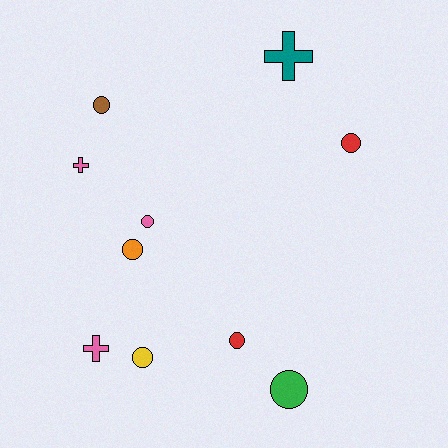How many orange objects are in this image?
There is 1 orange object.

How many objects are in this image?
There are 10 objects.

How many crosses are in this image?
There are 3 crosses.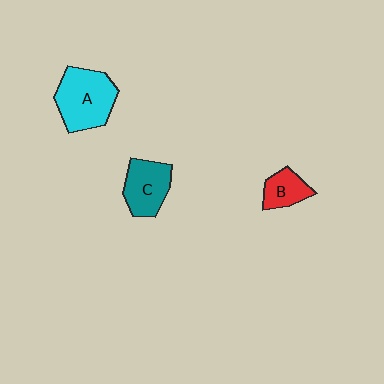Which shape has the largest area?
Shape A (cyan).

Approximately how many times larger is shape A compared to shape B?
Approximately 2.2 times.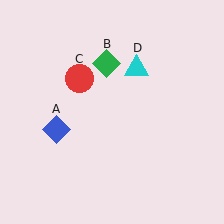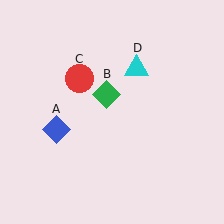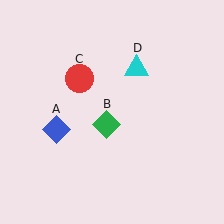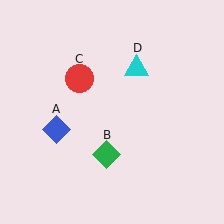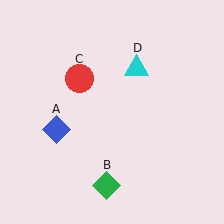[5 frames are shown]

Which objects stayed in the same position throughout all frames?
Blue diamond (object A) and red circle (object C) and cyan triangle (object D) remained stationary.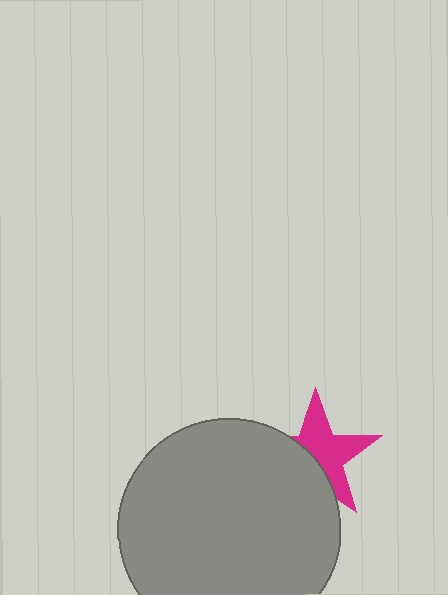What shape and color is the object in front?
The object in front is a gray circle.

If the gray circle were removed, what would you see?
You would see the complete magenta star.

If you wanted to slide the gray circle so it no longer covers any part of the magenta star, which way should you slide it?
Slide it toward the lower-left — that is the most direct way to separate the two shapes.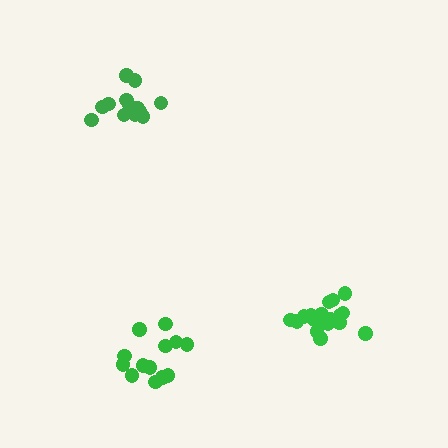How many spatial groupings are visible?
There are 3 spatial groupings.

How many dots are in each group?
Group 1: 14 dots, Group 2: 13 dots, Group 3: 18 dots (45 total).